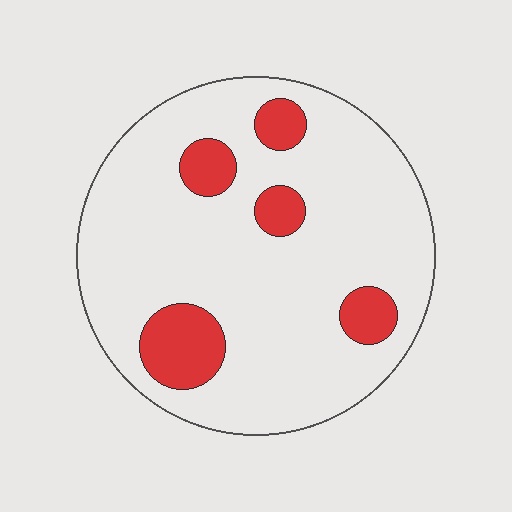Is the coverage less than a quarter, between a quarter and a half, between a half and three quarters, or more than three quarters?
Less than a quarter.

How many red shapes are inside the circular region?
5.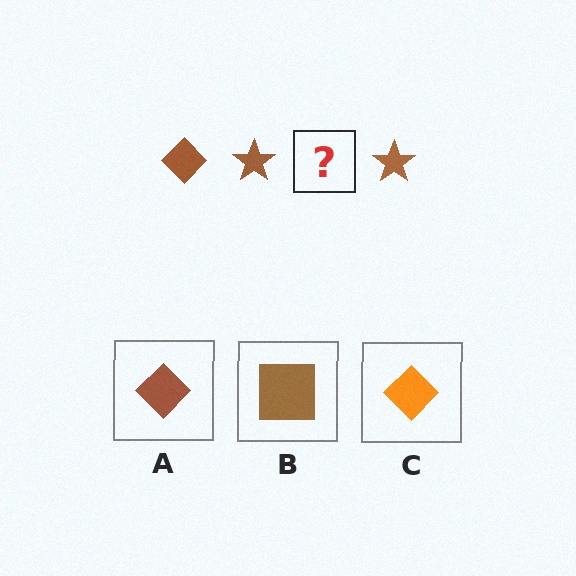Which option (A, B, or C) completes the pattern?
A.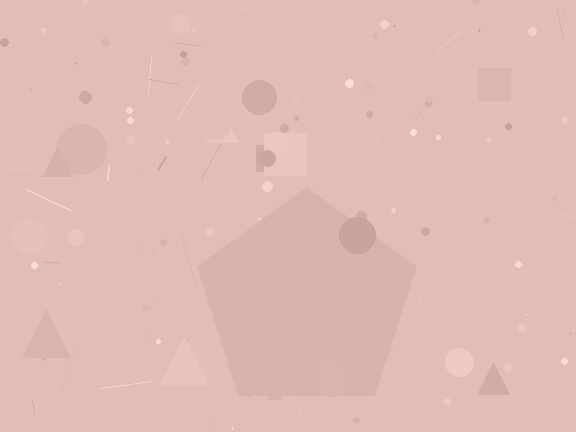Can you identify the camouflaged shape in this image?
The camouflaged shape is a pentagon.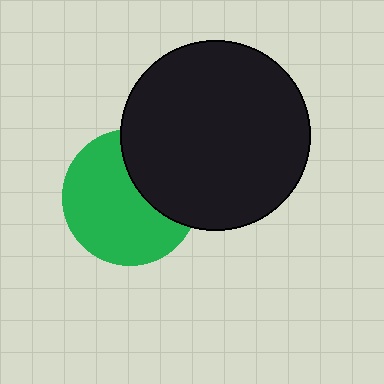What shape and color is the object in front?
The object in front is a black circle.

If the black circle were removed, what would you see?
You would see the complete green circle.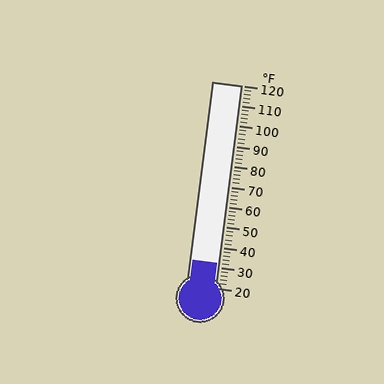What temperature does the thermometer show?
The thermometer shows approximately 32°F.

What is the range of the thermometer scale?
The thermometer scale ranges from 20°F to 120°F.